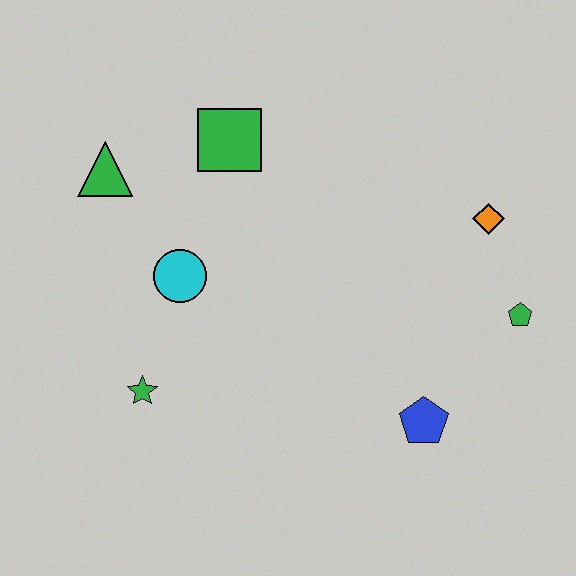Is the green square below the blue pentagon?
No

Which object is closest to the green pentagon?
The orange diamond is closest to the green pentagon.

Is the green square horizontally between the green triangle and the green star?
No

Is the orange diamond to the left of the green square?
No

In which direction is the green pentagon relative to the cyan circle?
The green pentagon is to the right of the cyan circle.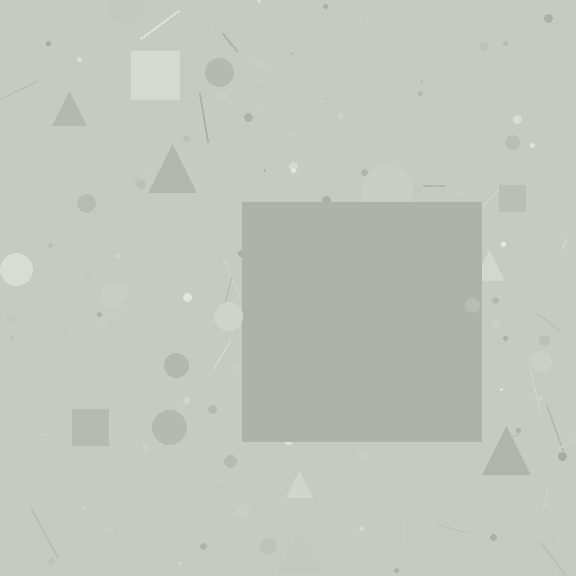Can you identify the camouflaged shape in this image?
The camouflaged shape is a square.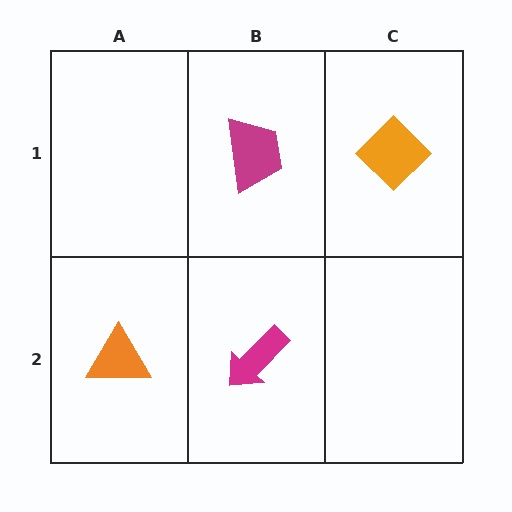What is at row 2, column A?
An orange triangle.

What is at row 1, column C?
An orange diamond.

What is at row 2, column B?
A magenta arrow.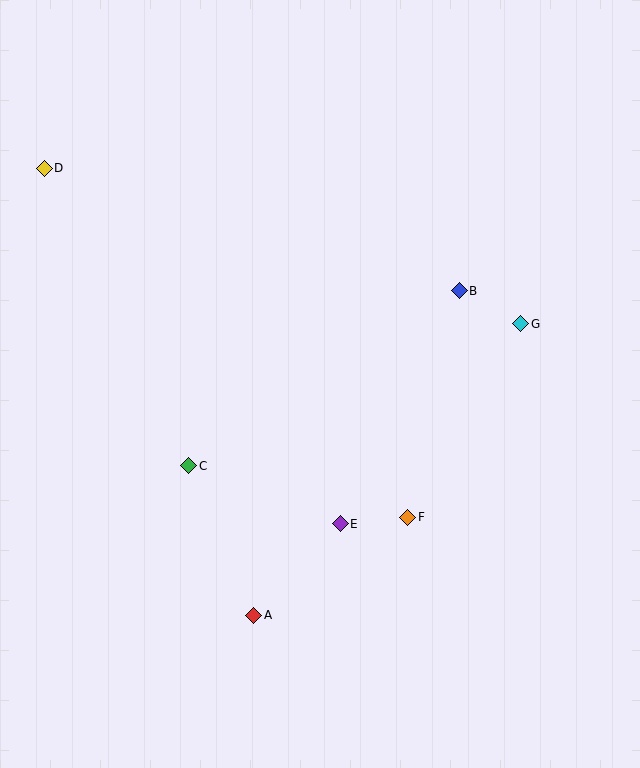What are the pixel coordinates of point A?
Point A is at (254, 615).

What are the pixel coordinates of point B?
Point B is at (459, 291).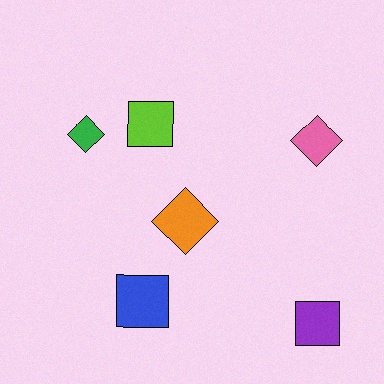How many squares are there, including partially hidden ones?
There are 3 squares.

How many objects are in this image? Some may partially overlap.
There are 6 objects.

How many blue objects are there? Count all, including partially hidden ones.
There is 1 blue object.